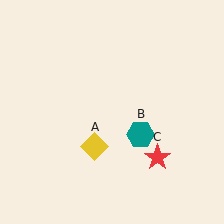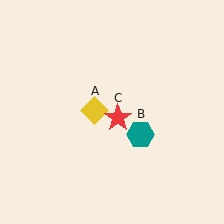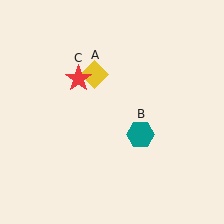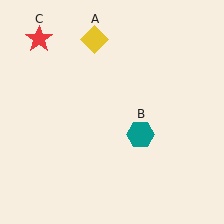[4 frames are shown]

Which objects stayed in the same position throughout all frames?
Teal hexagon (object B) remained stationary.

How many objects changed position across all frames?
2 objects changed position: yellow diamond (object A), red star (object C).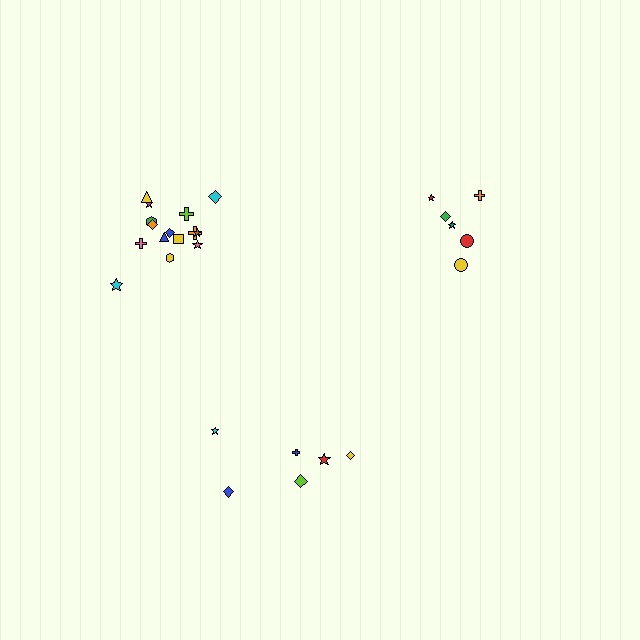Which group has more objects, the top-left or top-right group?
The top-left group.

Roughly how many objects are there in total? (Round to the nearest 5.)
Roughly 25 objects in total.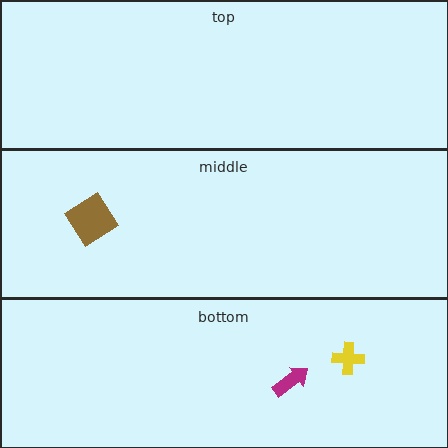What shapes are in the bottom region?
The magenta arrow, the yellow cross.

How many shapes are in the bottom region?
2.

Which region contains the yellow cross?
The bottom region.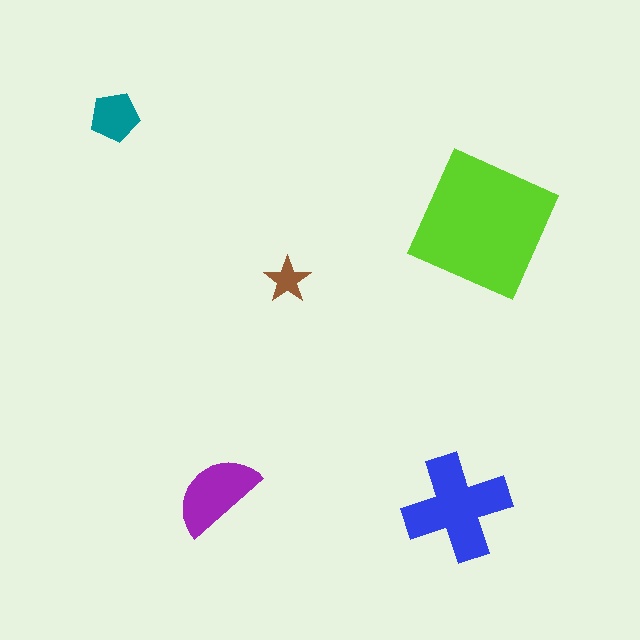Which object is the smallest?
The brown star.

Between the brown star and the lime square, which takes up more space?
The lime square.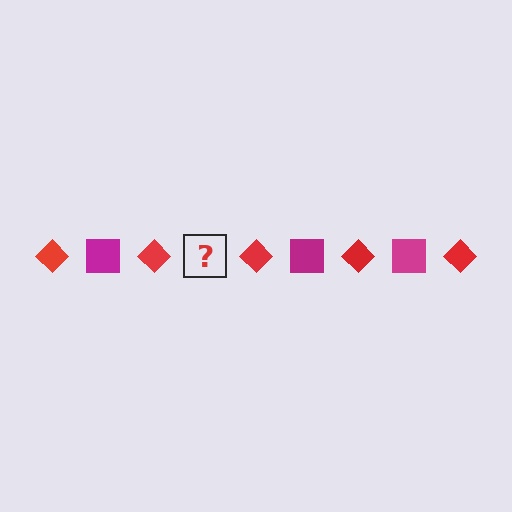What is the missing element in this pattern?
The missing element is a magenta square.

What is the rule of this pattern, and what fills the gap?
The rule is that the pattern alternates between red diamond and magenta square. The gap should be filled with a magenta square.